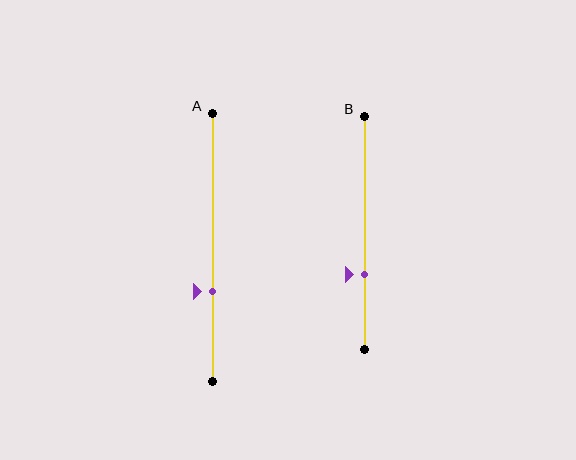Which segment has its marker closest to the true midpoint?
Segment A has its marker closest to the true midpoint.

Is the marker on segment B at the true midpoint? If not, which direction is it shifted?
No, the marker on segment B is shifted downward by about 18% of the segment length.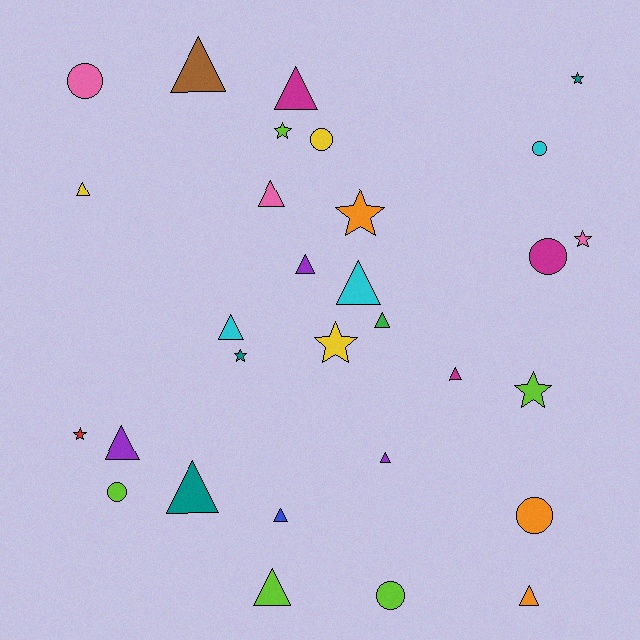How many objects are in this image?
There are 30 objects.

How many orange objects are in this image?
There are 3 orange objects.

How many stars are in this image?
There are 8 stars.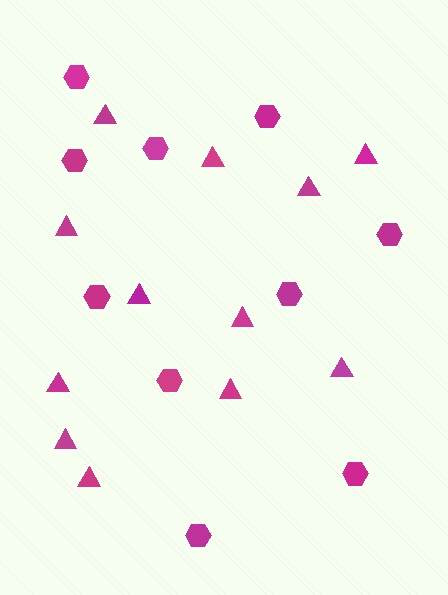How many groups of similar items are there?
There are 2 groups: one group of hexagons (10) and one group of triangles (12).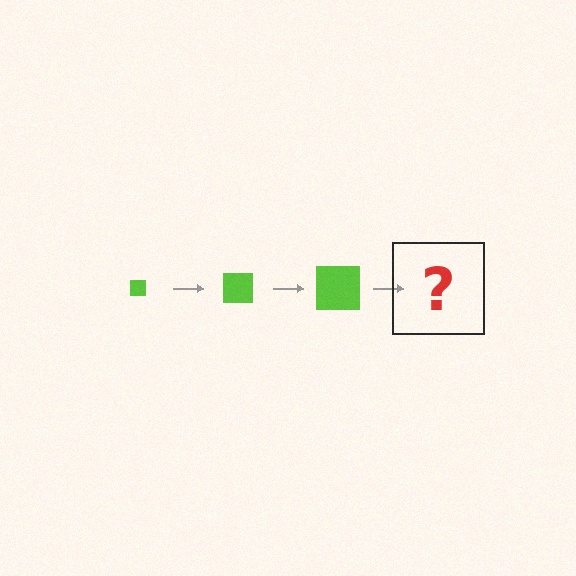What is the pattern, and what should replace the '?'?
The pattern is that the square gets progressively larger each step. The '?' should be a lime square, larger than the previous one.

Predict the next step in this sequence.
The next step is a lime square, larger than the previous one.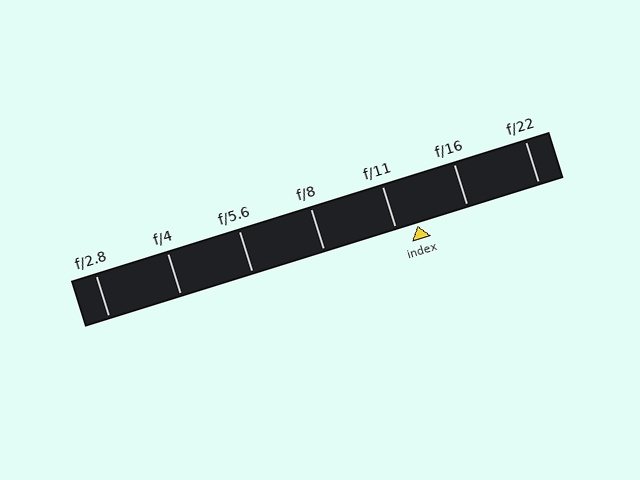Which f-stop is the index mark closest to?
The index mark is closest to f/11.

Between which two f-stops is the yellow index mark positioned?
The index mark is between f/11 and f/16.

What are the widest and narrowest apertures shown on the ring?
The widest aperture shown is f/2.8 and the narrowest is f/22.